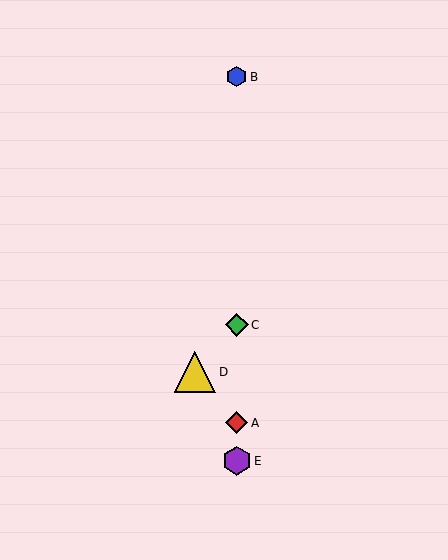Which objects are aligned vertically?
Objects A, B, C, E are aligned vertically.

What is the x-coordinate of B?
Object B is at x≈237.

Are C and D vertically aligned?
No, C is at x≈237 and D is at x≈195.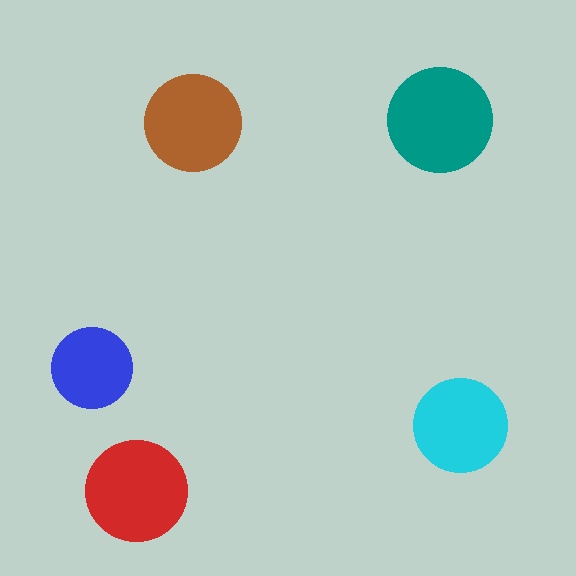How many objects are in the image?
There are 5 objects in the image.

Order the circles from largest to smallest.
the teal one, the red one, the brown one, the cyan one, the blue one.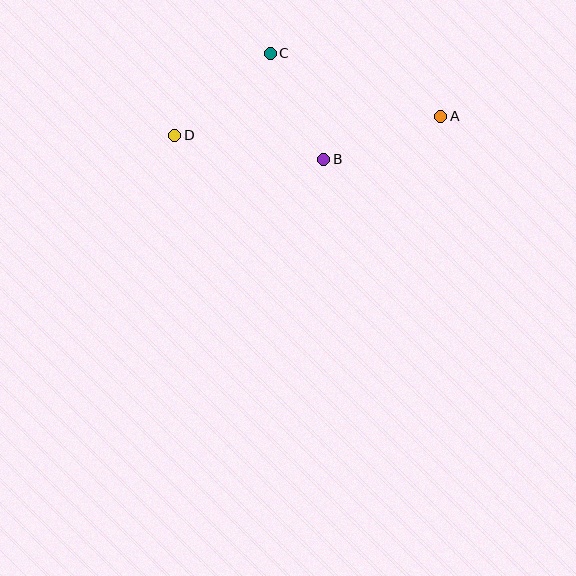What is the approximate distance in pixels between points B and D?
The distance between B and D is approximately 151 pixels.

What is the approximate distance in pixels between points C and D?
The distance between C and D is approximately 126 pixels.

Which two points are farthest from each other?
Points A and D are farthest from each other.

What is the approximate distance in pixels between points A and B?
The distance between A and B is approximately 125 pixels.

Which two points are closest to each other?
Points B and C are closest to each other.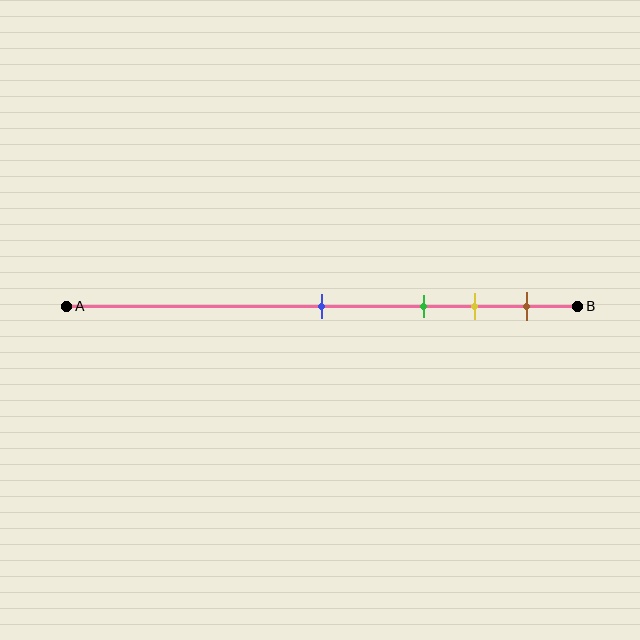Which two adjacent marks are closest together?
The yellow and brown marks are the closest adjacent pair.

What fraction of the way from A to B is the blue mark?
The blue mark is approximately 50% (0.5) of the way from A to B.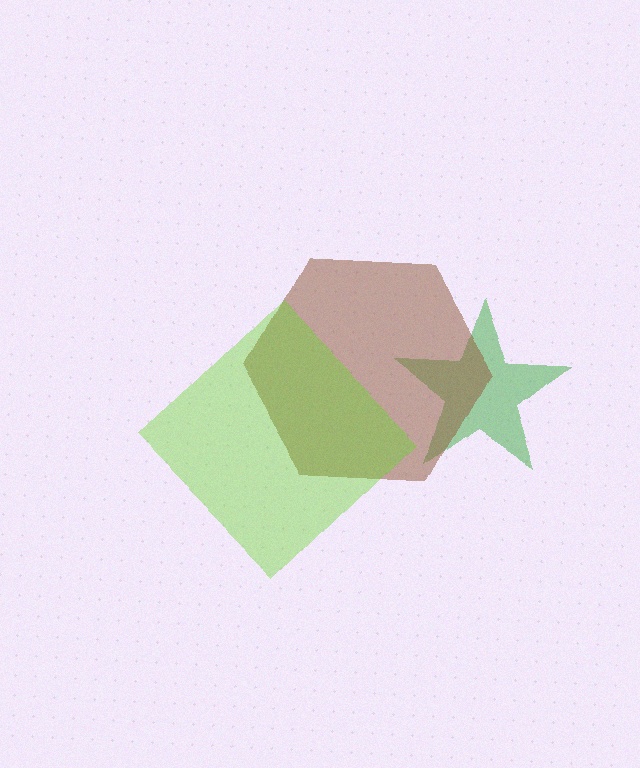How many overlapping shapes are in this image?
There are 3 overlapping shapes in the image.